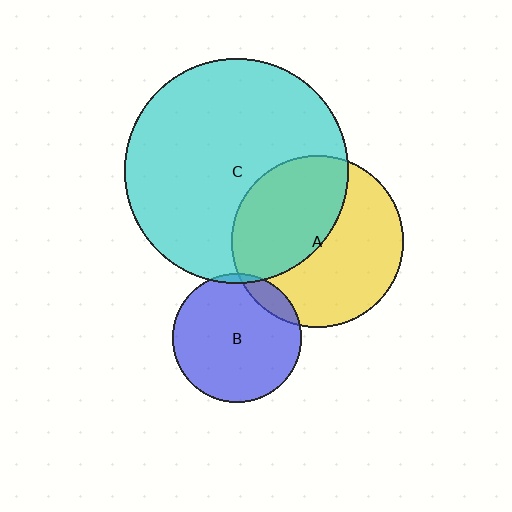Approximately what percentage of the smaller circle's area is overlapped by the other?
Approximately 5%.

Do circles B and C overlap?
Yes.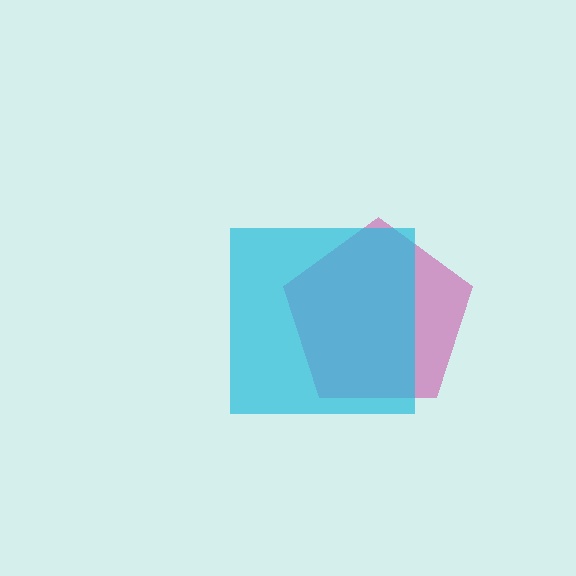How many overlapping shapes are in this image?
There are 2 overlapping shapes in the image.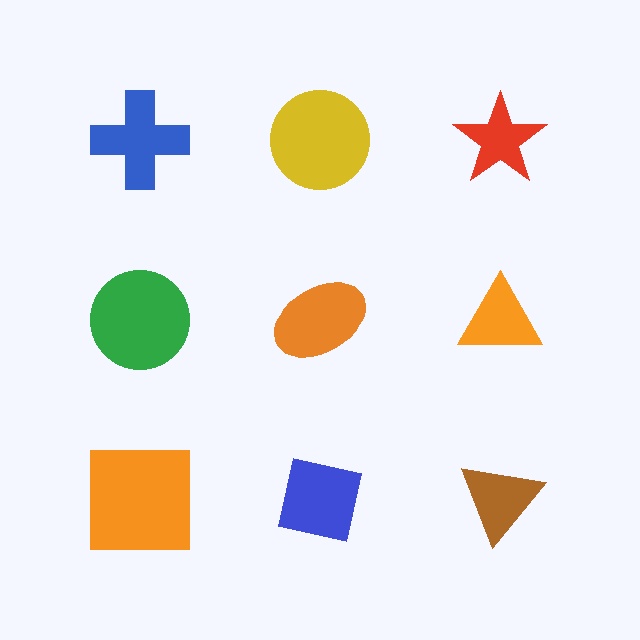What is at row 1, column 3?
A red star.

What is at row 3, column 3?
A brown triangle.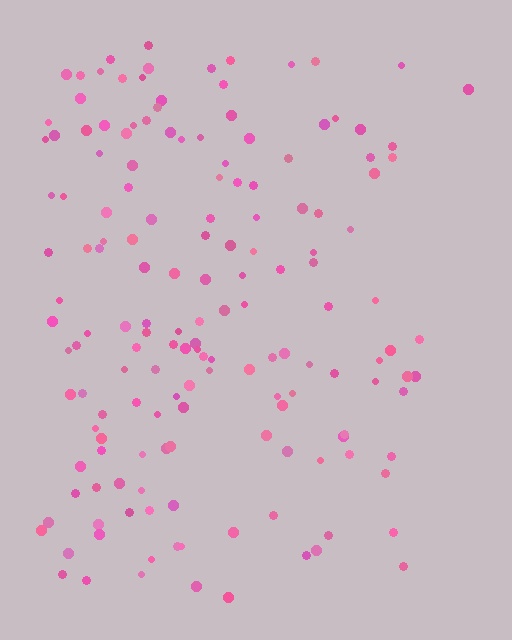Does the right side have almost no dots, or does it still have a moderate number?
Still a moderate number, just noticeably fewer than the left.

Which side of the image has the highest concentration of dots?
The left.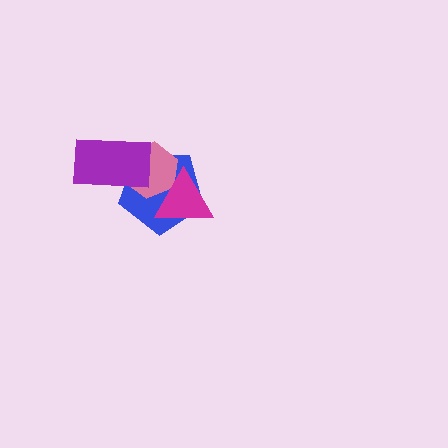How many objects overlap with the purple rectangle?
2 objects overlap with the purple rectangle.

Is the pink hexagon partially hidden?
Yes, it is partially covered by another shape.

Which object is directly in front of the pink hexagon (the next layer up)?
The magenta triangle is directly in front of the pink hexagon.